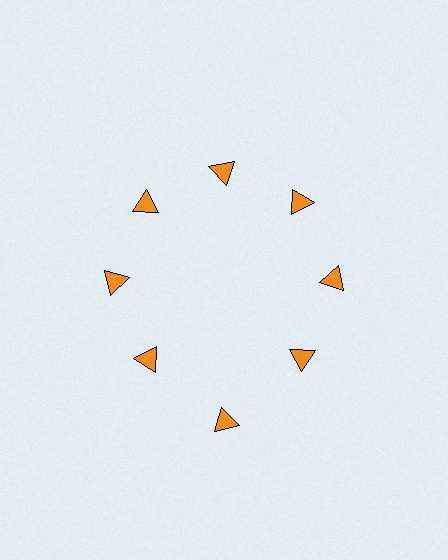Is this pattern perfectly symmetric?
No. The 8 orange triangles are arranged in a ring, but one element near the 6 o'clock position is pushed outward from the center, breaking the 8-fold rotational symmetry.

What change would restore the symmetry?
The symmetry would be restored by moving it inward, back onto the ring so that all 8 triangles sit at equal angles and equal distance from the center.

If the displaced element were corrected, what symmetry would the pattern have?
It would have 8-fold rotational symmetry — the pattern would map onto itself every 45 degrees.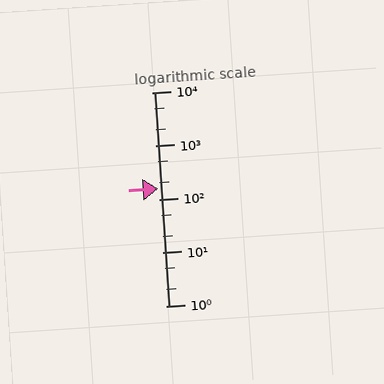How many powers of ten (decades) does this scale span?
The scale spans 4 decades, from 1 to 10000.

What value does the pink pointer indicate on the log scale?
The pointer indicates approximately 160.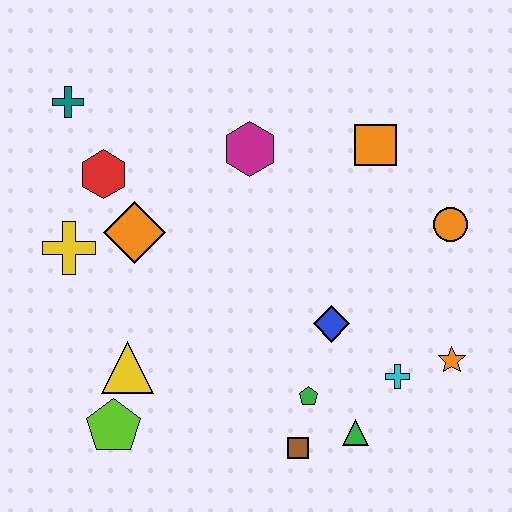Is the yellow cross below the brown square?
No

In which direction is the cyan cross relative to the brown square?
The cyan cross is to the right of the brown square.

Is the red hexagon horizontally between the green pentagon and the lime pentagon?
No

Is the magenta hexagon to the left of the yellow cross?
No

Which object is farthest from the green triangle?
The teal cross is farthest from the green triangle.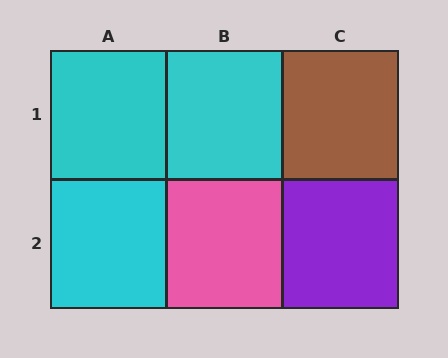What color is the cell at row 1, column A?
Cyan.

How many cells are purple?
1 cell is purple.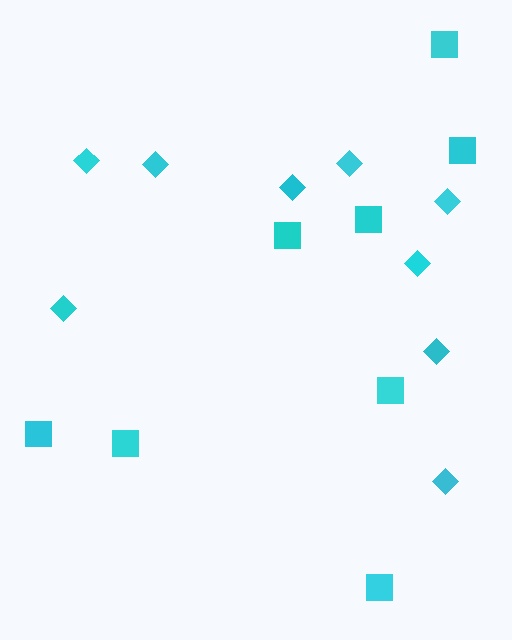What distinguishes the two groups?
There are 2 groups: one group of diamonds (9) and one group of squares (8).